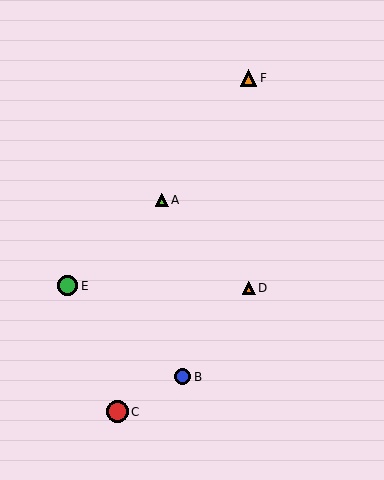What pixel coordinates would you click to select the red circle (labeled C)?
Click at (117, 412) to select the red circle C.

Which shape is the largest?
The red circle (labeled C) is the largest.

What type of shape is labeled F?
Shape F is an orange triangle.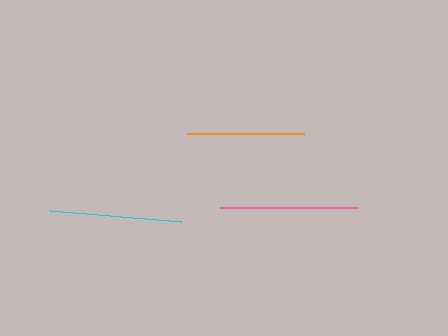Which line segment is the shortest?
The orange line is the shortest at approximately 118 pixels.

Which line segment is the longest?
The pink line is the longest at approximately 137 pixels.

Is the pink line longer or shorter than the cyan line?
The pink line is longer than the cyan line.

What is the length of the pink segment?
The pink segment is approximately 137 pixels long.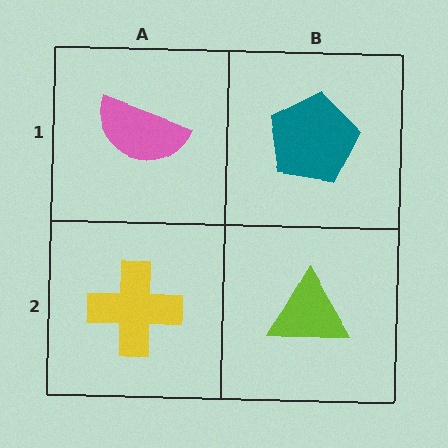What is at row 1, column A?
A pink semicircle.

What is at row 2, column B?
A lime triangle.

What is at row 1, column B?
A teal pentagon.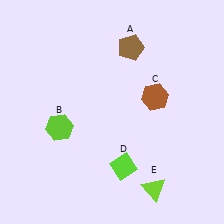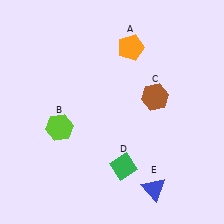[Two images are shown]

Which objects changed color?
A changed from brown to orange. D changed from lime to green. E changed from lime to blue.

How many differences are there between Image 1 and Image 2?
There are 3 differences between the two images.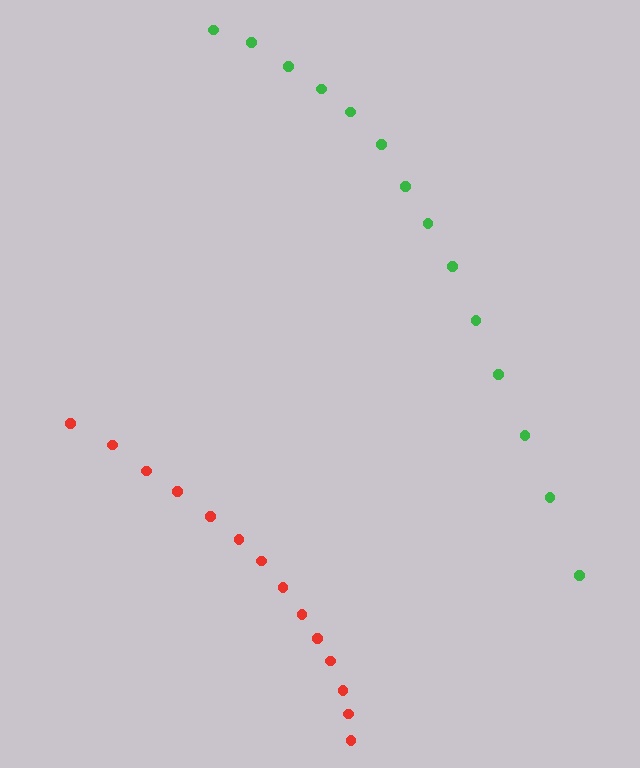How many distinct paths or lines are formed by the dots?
There are 2 distinct paths.